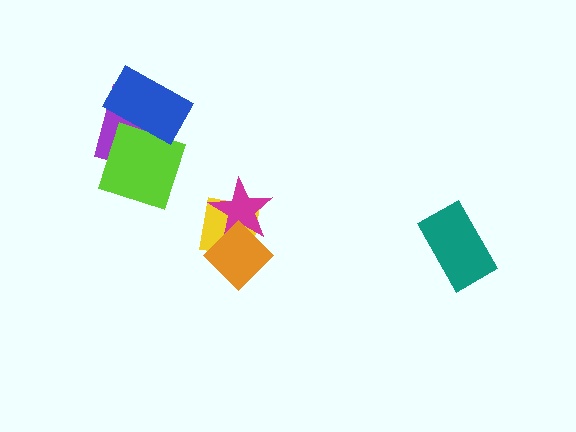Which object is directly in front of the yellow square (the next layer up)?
The magenta star is directly in front of the yellow square.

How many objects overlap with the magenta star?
2 objects overlap with the magenta star.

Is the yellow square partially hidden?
Yes, it is partially covered by another shape.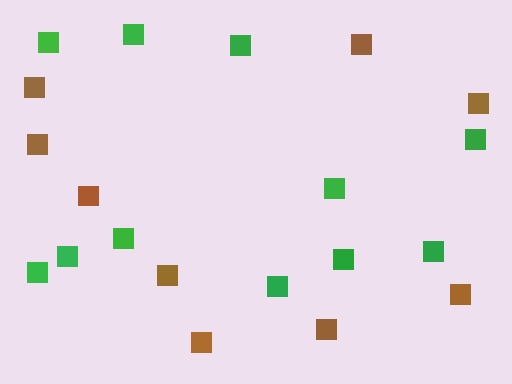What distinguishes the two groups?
There are 2 groups: one group of green squares (11) and one group of brown squares (9).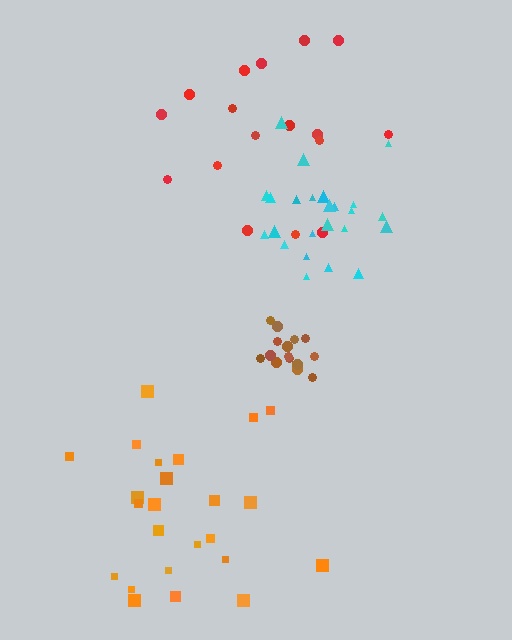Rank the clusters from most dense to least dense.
brown, cyan, orange, red.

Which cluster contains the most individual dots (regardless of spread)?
Orange (24).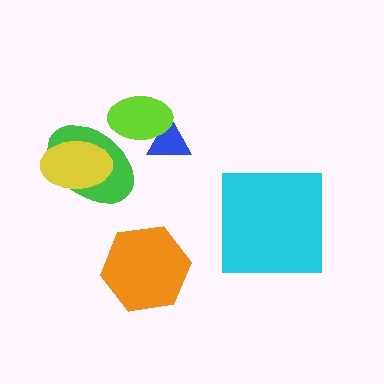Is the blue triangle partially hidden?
Yes, it is partially covered by another shape.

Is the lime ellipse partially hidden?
Yes, it is partially covered by another shape.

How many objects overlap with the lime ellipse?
2 objects overlap with the lime ellipse.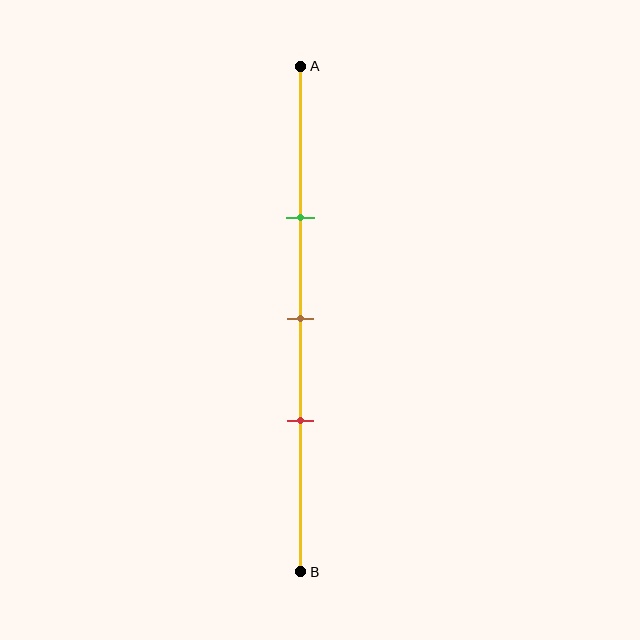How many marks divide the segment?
There are 3 marks dividing the segment.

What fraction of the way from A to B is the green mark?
The green mark is approximately 30% (0.3) of the way from A to B.